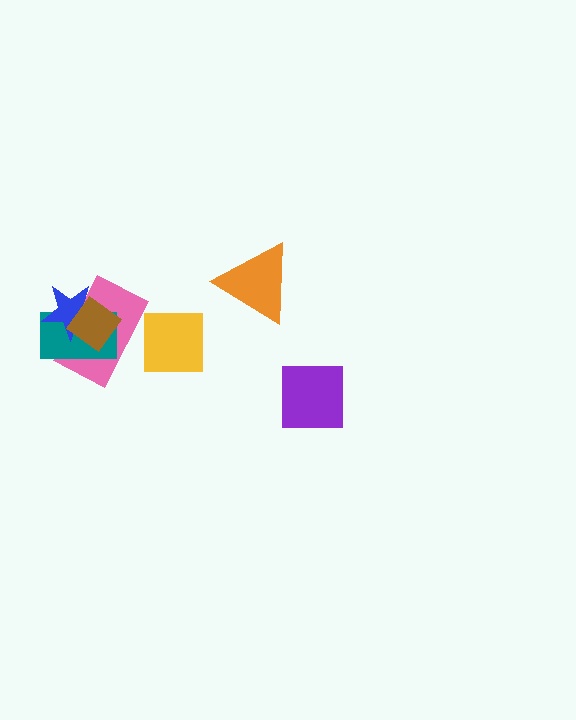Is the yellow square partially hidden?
No, no other shape covers it.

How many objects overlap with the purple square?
0 objects overlap with the purple square.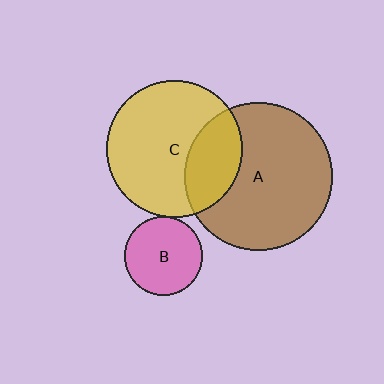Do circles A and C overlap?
Yes.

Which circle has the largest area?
Circle A (brown).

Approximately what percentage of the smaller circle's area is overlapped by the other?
Approximately 30%.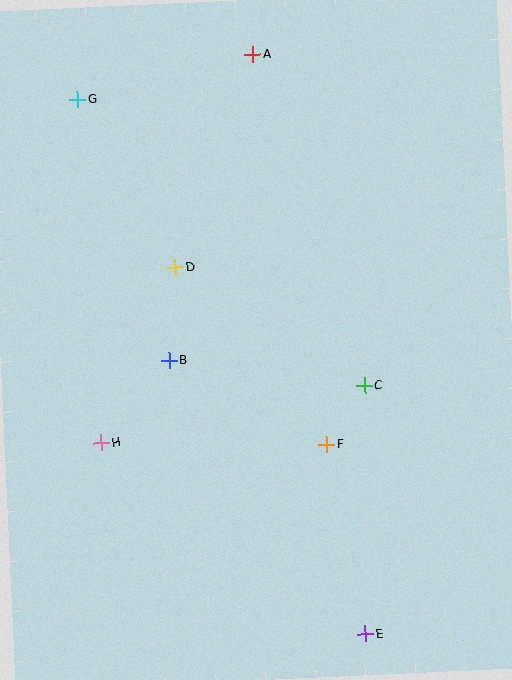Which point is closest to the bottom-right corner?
Point E is closest to the bottom-right corner.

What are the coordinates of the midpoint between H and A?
The midpoint between H and A is at (177, 249).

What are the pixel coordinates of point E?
Point E is at (365, 634).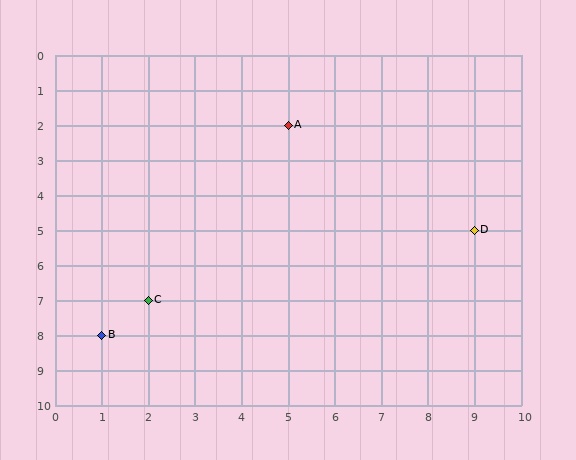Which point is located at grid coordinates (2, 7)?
Point C is at (2, 7).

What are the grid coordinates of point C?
Point C is at grid coordinates (2, 7).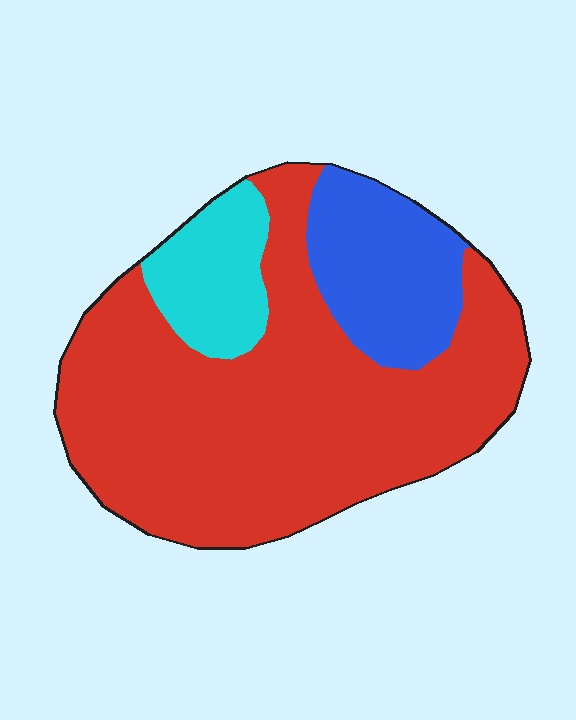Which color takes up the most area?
Red, at roughly 70%.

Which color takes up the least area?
Cyan, at roughly 10%.